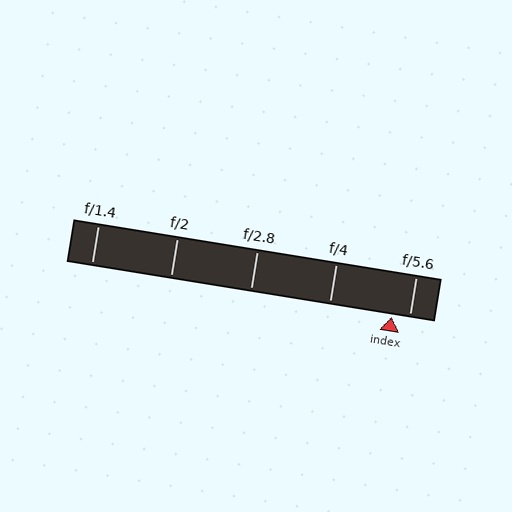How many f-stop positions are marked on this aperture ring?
There are 5 f-stop positions marked.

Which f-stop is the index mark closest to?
The index mark is closest to f/5.6.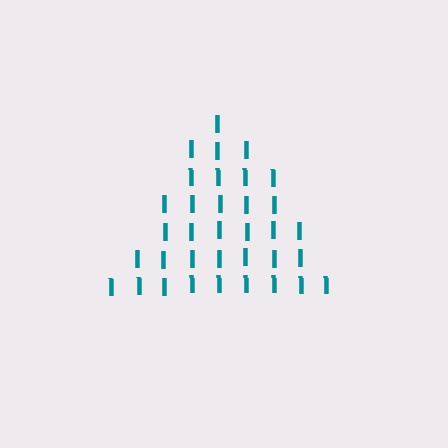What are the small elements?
The small elements are letter I's.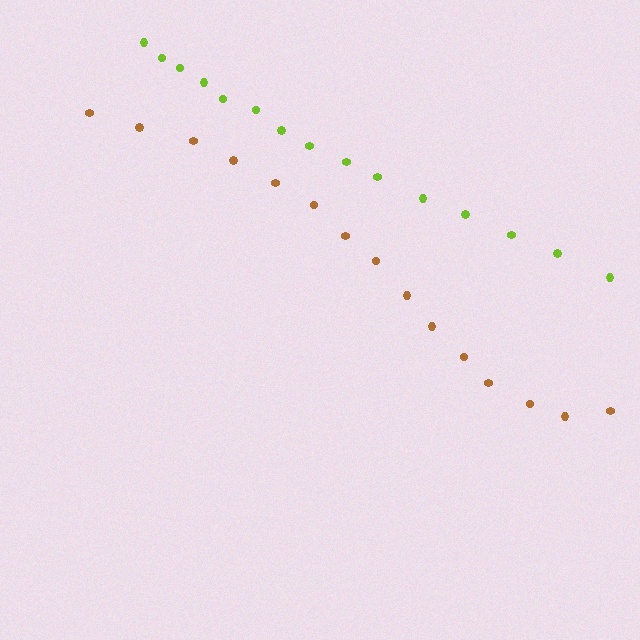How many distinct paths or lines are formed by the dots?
There are 2 distinct paths.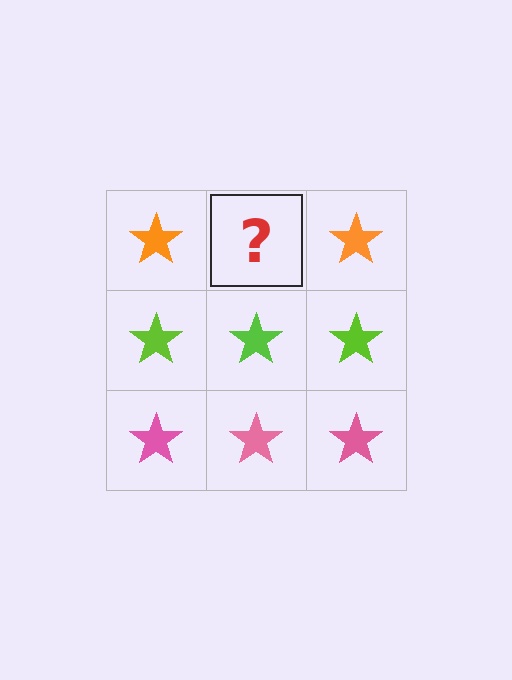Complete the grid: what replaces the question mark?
The question mark should be replaced with an orange star.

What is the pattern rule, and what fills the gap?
The rule is that each row has a consistent color. The gap should be filled with an orange star.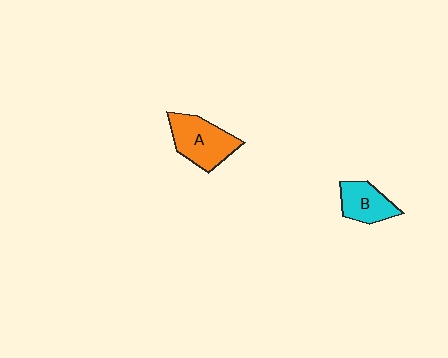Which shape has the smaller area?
Shape B (cyan).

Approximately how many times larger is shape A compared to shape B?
Approximately 1.4 times.